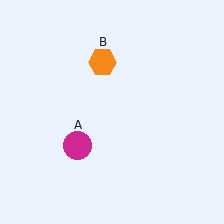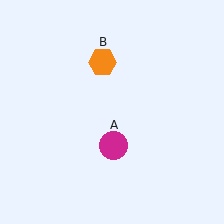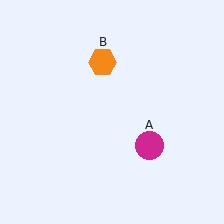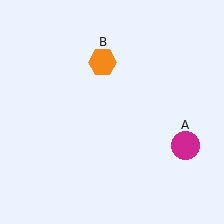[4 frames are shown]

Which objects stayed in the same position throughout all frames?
Orange hexagon (object B) remained stationary.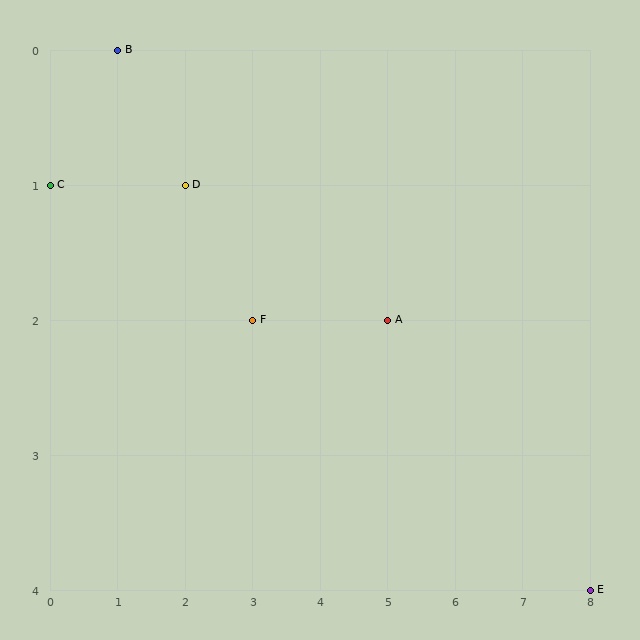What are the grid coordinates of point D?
Point D is at grid coordinates (2, 1).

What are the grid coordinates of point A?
Point A is at grid coordinates (5, 2).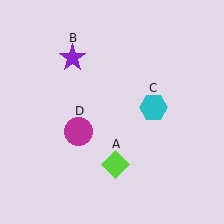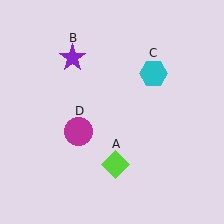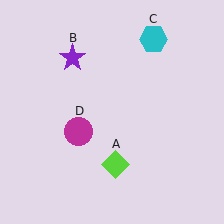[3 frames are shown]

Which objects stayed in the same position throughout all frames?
Lime diamond (object A) and purple star (object B) and magenta circle (object D) remained stationary.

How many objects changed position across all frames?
1 object changed position: cyan hexagon (object C).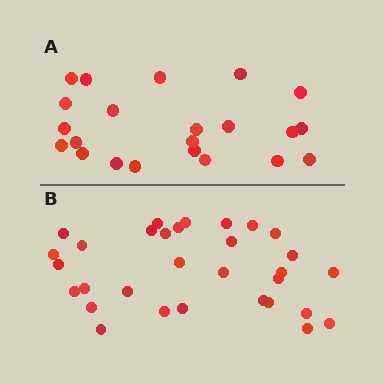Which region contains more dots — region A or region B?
Region B (the bottom region) has more dots.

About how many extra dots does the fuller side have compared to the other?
Region B has roughly 8 or so more dots than region A.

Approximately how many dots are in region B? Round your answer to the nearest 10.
About 30 dots. (The exact count is 31, which rounds to 30.)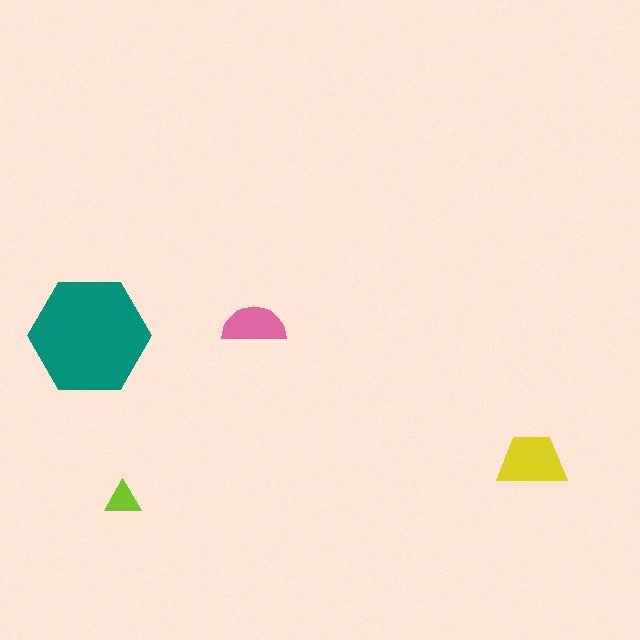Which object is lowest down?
The lime triangle is bottommost.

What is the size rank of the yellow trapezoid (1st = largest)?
2nd.